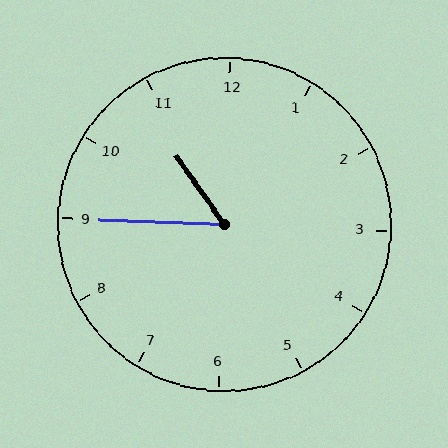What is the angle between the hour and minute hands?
Approximately 52 degrees.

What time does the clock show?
10:45.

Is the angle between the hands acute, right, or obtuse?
It is acute.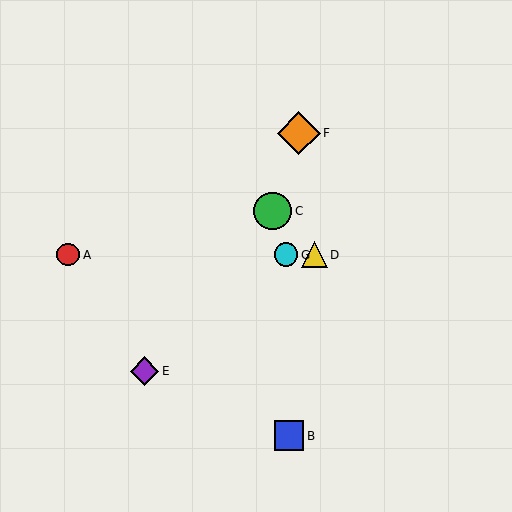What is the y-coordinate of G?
Object G is at y≈255.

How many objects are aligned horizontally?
3 objects (A, D, G) are aligned horizontally.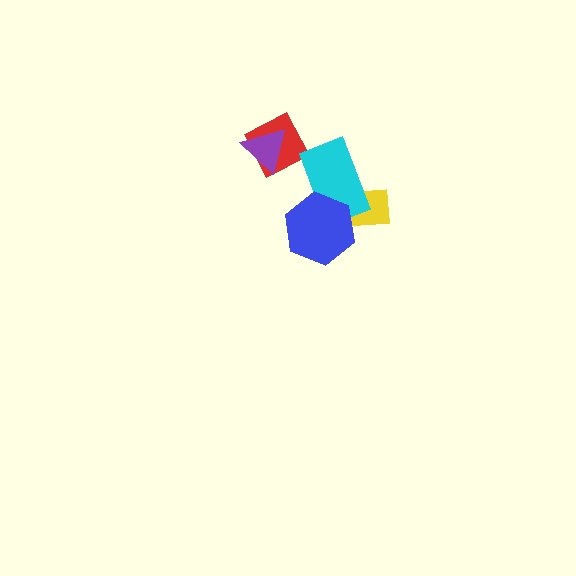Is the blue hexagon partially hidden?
No, no other shape covers it.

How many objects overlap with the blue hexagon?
2 objects overlap with the blue hexagon.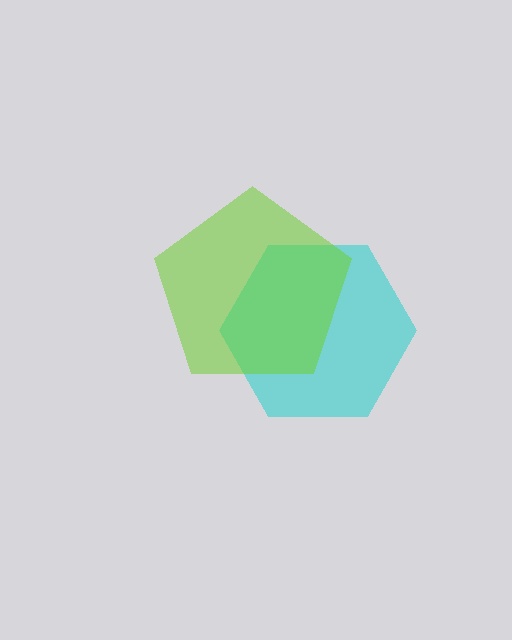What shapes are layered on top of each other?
The layered shapes are: a cyan hexagon, a lime pentagon.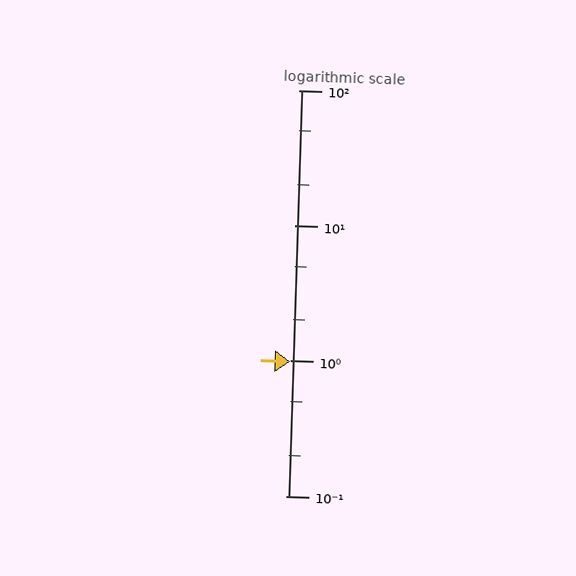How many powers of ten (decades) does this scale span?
The scale spans 3 decades, from 0.1 to 100.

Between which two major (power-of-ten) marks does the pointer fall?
The pointer is between 0.1 and 1.